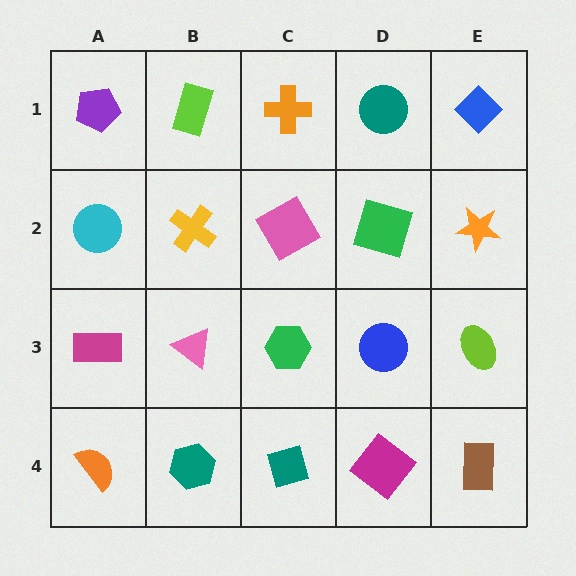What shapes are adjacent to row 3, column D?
A green square (row 2, column D), a magenta diamond (row 4, column D), a green hexagon (row 3, column C), a lime ellipse (row 3, column E).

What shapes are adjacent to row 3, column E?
An orange star (row 2, column E), a brown rectangle (row 4, column E), a blue circle (row 3, column D).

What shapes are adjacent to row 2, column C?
An orange cross (row 1, column C), a green hexagon (row 3, column C), a yellow cross (row 2, column B), a green square (row 2, column D).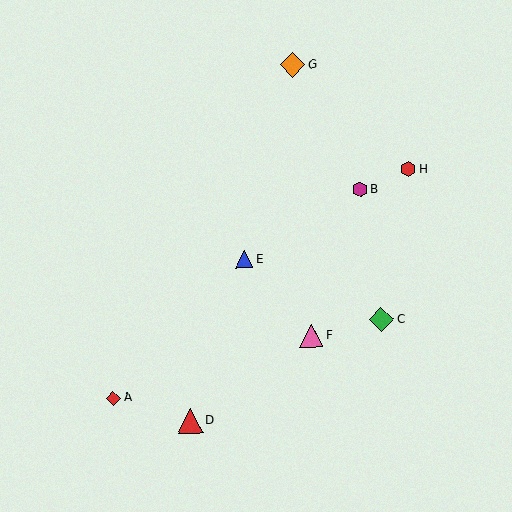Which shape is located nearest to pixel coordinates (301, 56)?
The orange diamond (labeled G) at (293, 65) is nearest to that location.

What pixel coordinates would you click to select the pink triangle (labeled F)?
Click at (311, 335) to select the pink triangle F.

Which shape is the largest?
The orange diamond (labeled G) is the largest.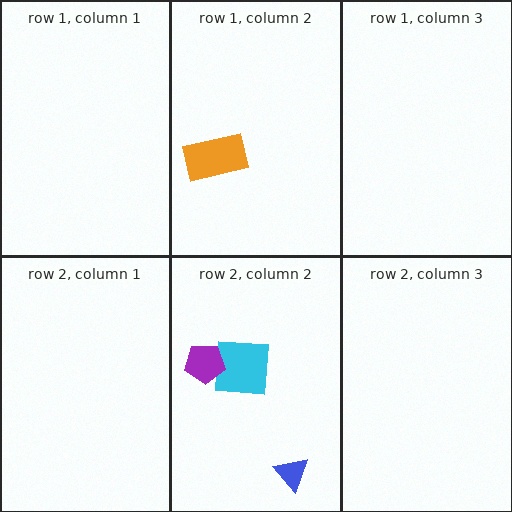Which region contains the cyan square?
The row 2, column 2 region.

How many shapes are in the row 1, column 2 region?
1.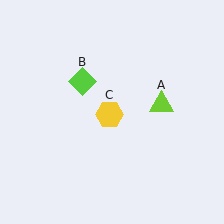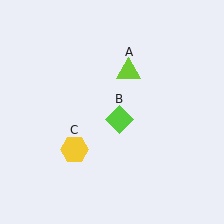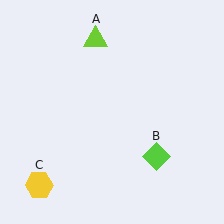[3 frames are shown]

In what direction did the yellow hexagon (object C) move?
The yellow hexagon (object C) moved down and to the left.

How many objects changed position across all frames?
3 objects changed position: lime triangle (object A), lime diamond (object B), yellow hexagon (object C).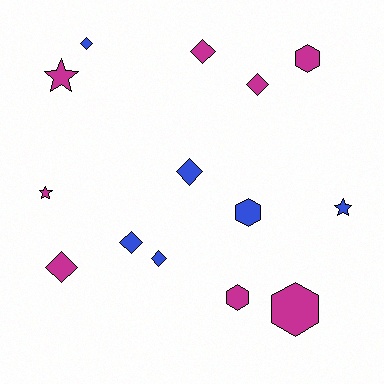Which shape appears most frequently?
Diamond, with 7 objects.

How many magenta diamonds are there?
There are 3 magenta diamonds.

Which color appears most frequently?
Magenta, with 8 objects.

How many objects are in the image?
There are 14 objects.